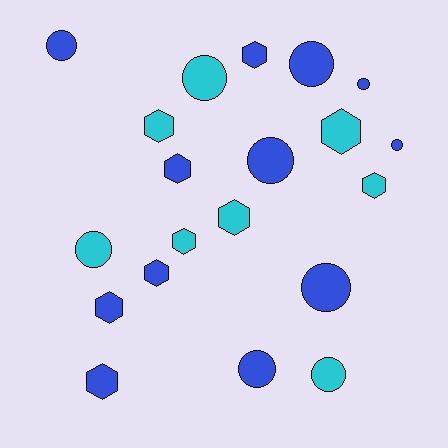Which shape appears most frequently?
Hexagon, with 10 objects.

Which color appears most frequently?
Blue, with 12 objects.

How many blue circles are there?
There are 7 blue circles.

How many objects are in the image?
There are 20 objects.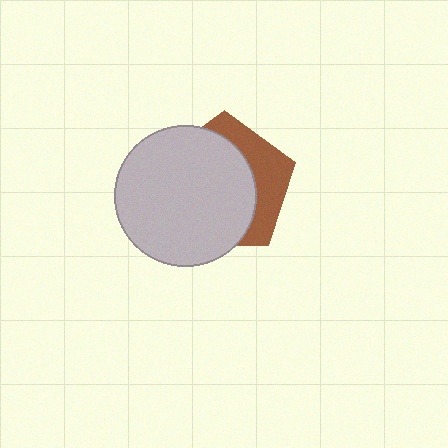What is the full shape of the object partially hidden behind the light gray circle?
The partially hidden object is a brown pentagon.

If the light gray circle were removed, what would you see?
You would see the complete brown pentagon.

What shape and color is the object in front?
The object in front is a light gray circle.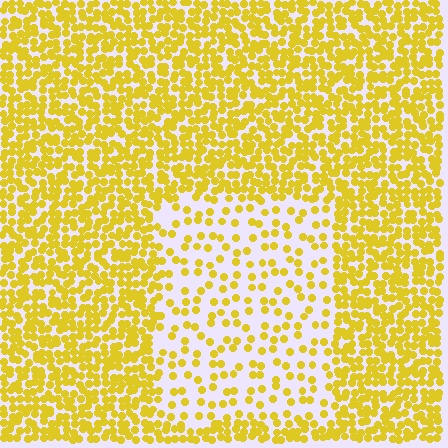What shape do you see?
I see a rectangle.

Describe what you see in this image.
The image contains small yellow elements arranged at two different densities. A rectangle-shaped region is visible where the elements are less densely packed than the surrounding area.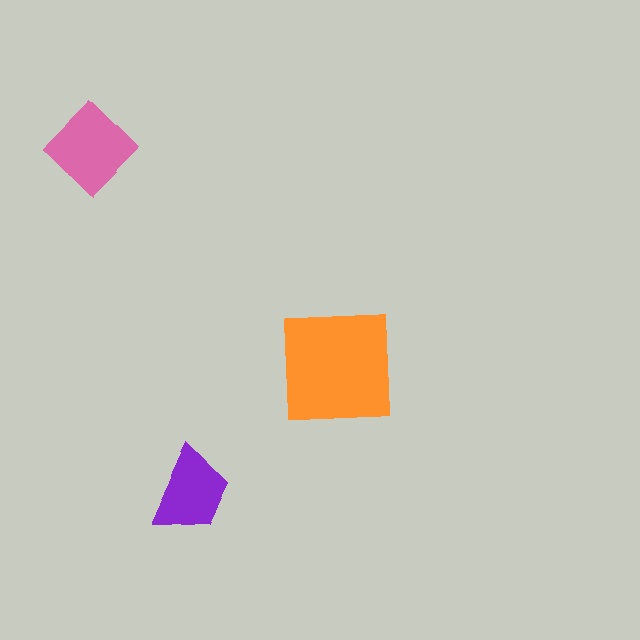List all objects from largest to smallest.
The orange square, the pink diamond, the purple trapezoid.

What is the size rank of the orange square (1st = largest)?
1st.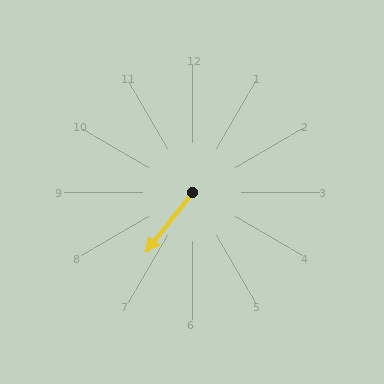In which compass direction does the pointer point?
Southwest.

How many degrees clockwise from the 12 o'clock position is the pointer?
Approximately 218 degrees.